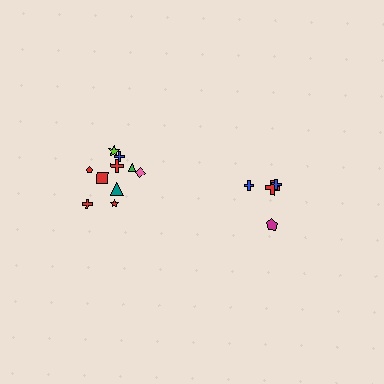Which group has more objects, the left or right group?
The left group.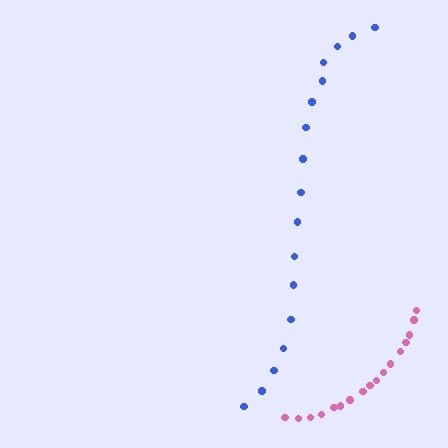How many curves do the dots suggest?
There are 2 distinct paths.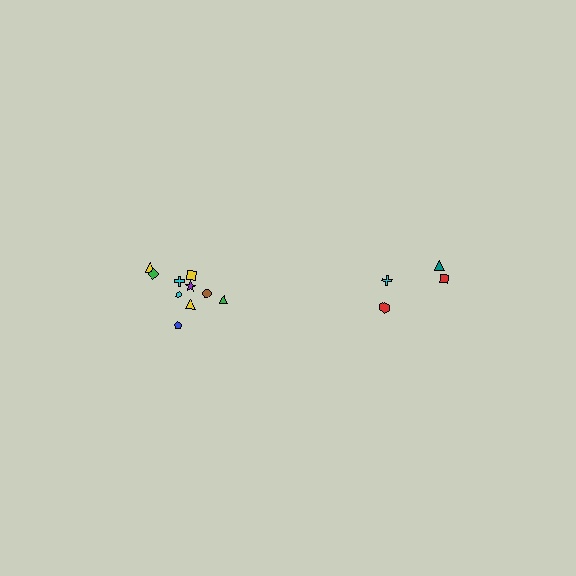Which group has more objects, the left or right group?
The left group.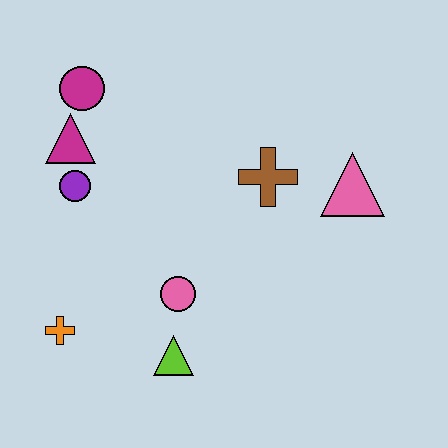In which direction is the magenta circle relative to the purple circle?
The magenta circle is above the purple circle.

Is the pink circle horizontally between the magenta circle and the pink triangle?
Yes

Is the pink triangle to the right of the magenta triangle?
Yes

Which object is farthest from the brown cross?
The orange cross is farthest from the brown cross.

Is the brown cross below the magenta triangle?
Yes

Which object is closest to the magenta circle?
The magenta triangle is closest to the magenta circle.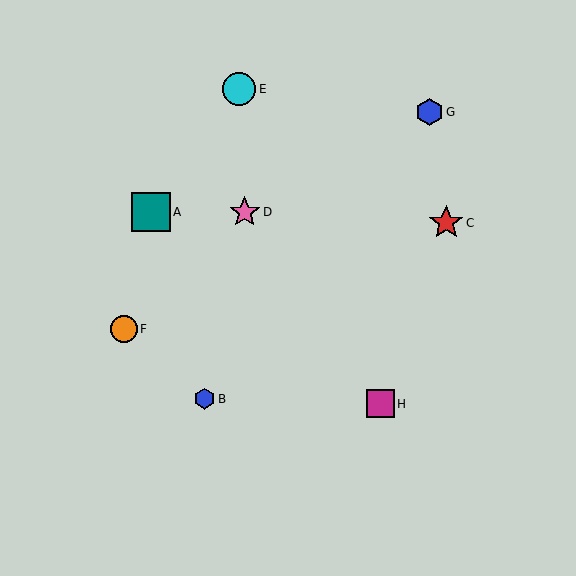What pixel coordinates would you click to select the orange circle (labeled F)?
Click at (124, 329) to select the orange circle F.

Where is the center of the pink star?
The center of the pink star is at (245, 212).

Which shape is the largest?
The teal square (labeled A) is the largest.